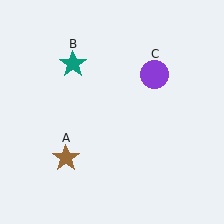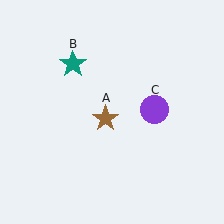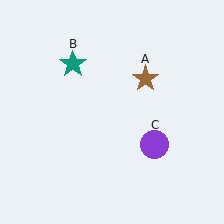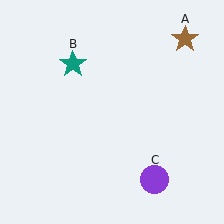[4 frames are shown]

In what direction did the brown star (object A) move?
The brown star (object A) moved up and to the right.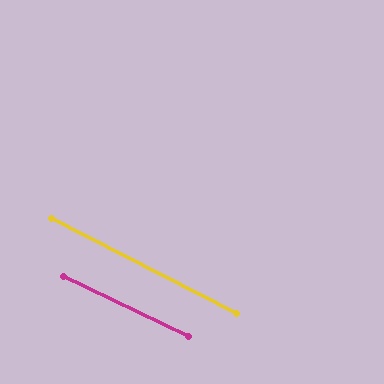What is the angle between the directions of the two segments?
Approximately 2 degrees.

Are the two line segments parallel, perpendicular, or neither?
Parallel — their directions differ by only 1.7°.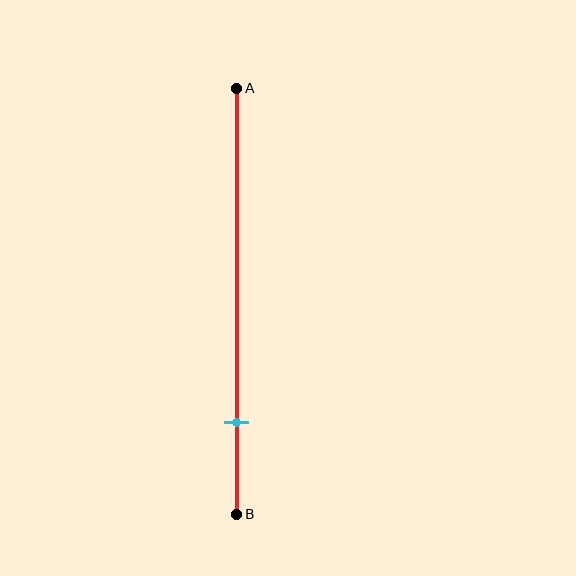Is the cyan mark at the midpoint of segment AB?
No, the mark is at about 80% from A, not at the 50% midpoint.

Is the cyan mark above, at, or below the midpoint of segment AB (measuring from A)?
The cyan mark is below the midpoint of segment AB.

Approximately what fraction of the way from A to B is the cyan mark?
The cyan mark is approximately 80% of the way from A to B.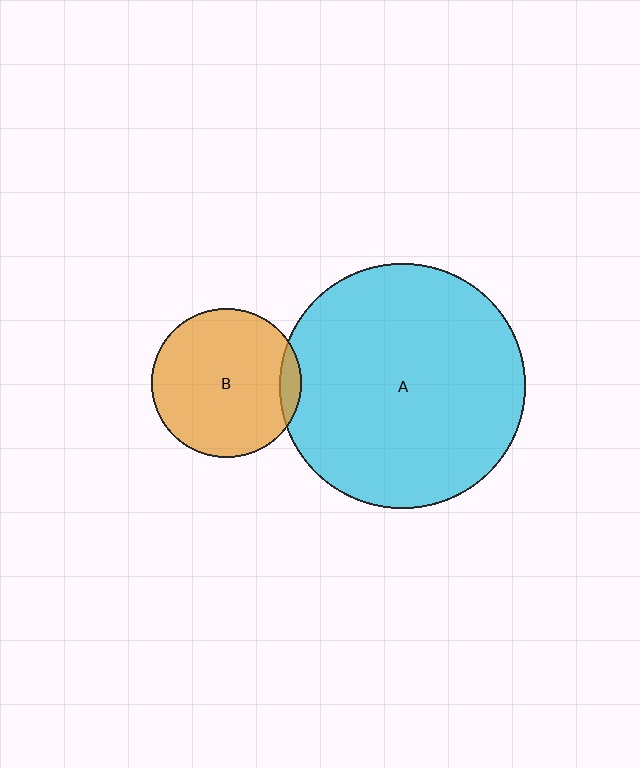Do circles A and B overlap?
Yes.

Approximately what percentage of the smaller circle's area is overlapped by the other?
Approximately 5%.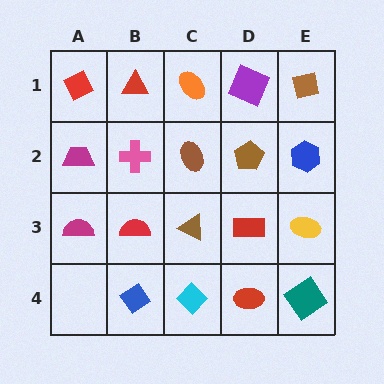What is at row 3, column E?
A yellow ellipse.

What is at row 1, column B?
A red triangle.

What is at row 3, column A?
A magenta semicircle.